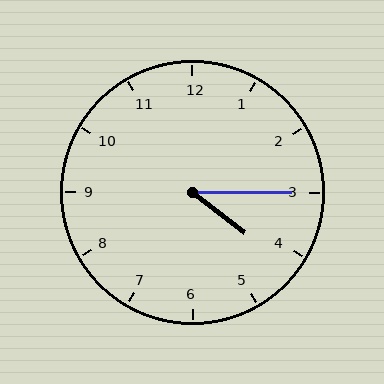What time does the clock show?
4:15.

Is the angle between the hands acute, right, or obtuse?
It is acute.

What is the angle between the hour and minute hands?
Approximately 38 degrees.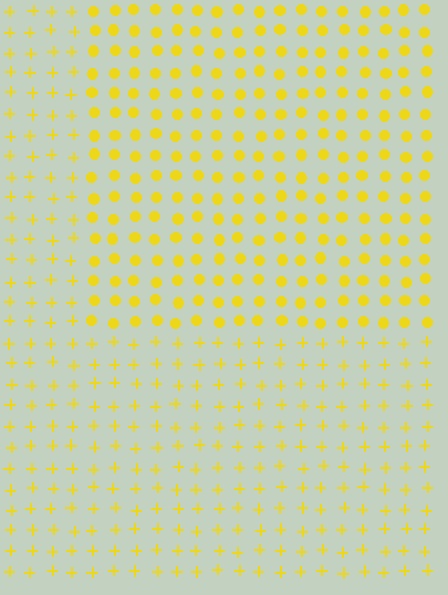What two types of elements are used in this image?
The image uses circles inside the rectangle region and plus signs outside it.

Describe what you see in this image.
The image is filled with small yellow elements arranged in a uniform grid. A rectangle-shaped region contains circles, while the surrounding area contains plus signs. The boundary is defined purely by the change in element shape.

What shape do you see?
I see a rectangle.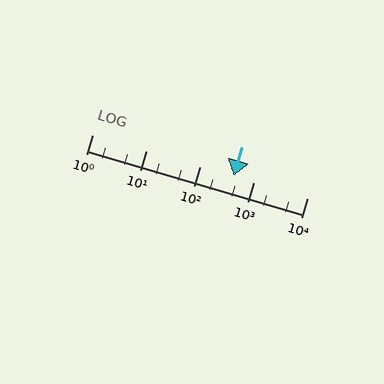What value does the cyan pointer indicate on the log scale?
The pointer indicates approximately 430.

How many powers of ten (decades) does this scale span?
The scale spans 4 decades, from 1 to 10000.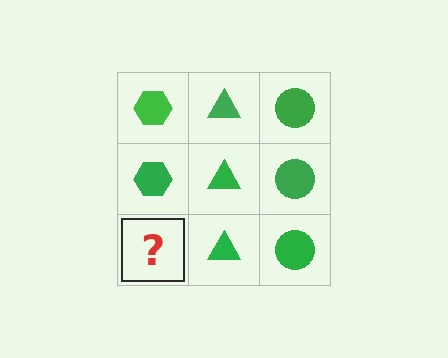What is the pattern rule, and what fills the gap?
The rule is that each column has a consistent shape. The gap should be filled with a green hexagon.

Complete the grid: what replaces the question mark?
The question mark should be replaced with a green hexagon.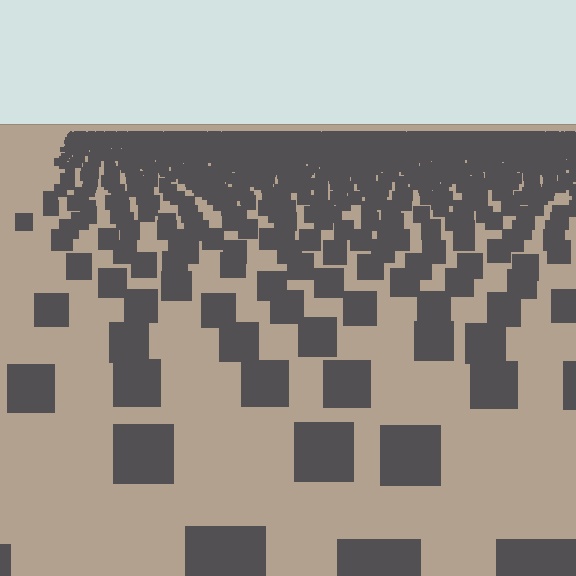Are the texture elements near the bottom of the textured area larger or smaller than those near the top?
Larger. Near the bottom, elements are closer to the viewer and appear at a bigger on-screen size.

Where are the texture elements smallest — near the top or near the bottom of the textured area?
Near the top.